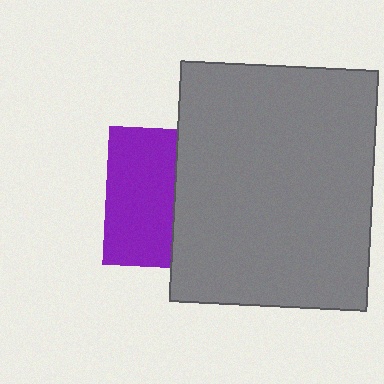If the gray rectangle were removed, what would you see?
You would see the complete purple square.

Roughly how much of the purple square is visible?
About half of it is visible (roughly 49%).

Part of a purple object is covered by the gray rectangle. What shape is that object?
It is a square.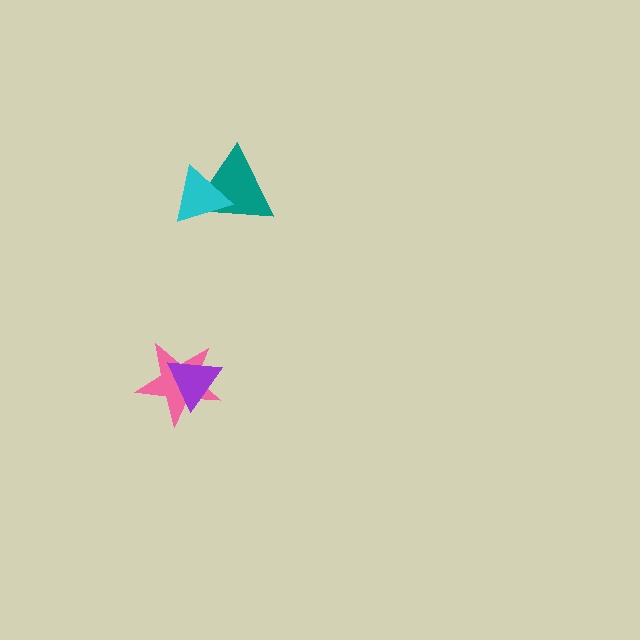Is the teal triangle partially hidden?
Yes, it is partially covered by another shape.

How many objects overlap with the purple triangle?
1 object overlaps with the purple triangle.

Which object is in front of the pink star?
The purple triangle is in front of the pink star.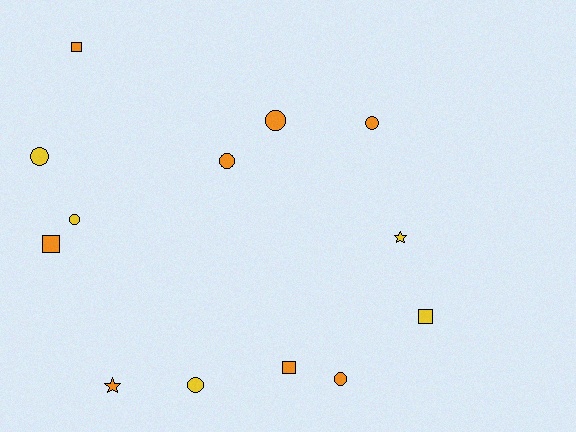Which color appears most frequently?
Orange, with 8 objects.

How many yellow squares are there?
There is 1 yellow square.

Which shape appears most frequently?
Circle, with 7 objects.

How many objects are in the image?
There are 13 objects.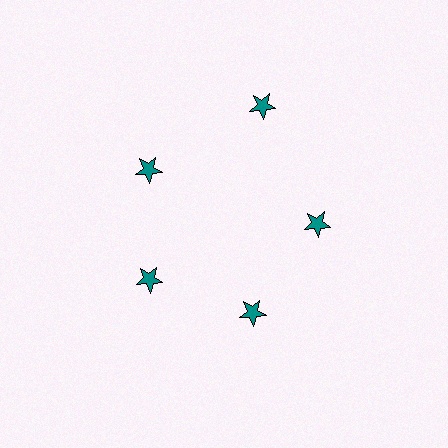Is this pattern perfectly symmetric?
No. The 5 teal stars are arranged in a ring, but one element near the 1 o'clock position is pushed outward from the center, breaking the 5-fold rotational symmetry.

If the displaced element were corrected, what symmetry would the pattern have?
It would have 5-fold rotational symmetry — the pattern would map onto itself every 72 degrees.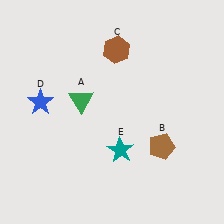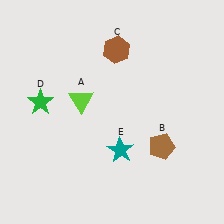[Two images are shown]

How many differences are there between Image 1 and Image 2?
There are 2 differences between the two images.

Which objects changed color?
A changed from green to lime. D changed from blue to green.